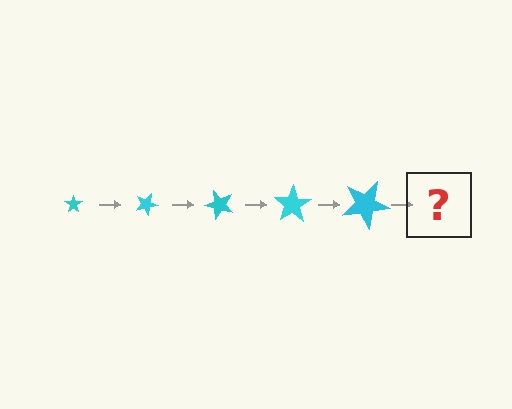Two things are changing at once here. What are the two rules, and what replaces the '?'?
The two rules are that the star grows larger each step and it rotates 25 degrees each step. The '?' should be a star, larger than the previous one and rotated 125 degrees from the start.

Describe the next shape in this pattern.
It should be a star, larger than the previous one and rotated 125 degrees from the start.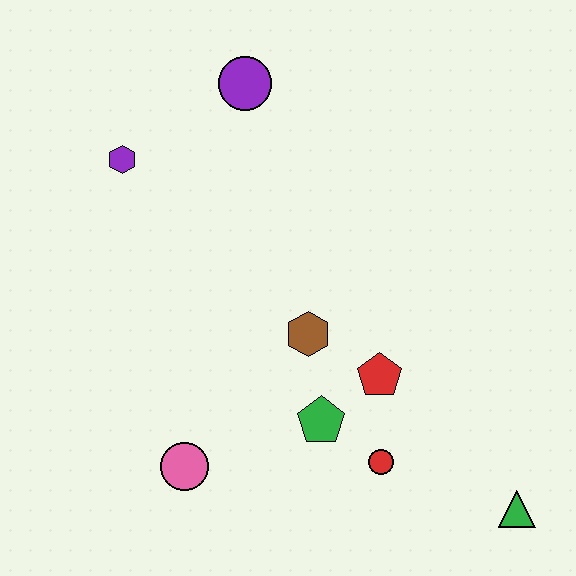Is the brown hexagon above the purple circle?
No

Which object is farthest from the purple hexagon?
The green triangle is farthest from the purple hexagon.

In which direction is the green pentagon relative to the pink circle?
The green pentagon is to the right of the pink circle.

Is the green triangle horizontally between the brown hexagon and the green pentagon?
No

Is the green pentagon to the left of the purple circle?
No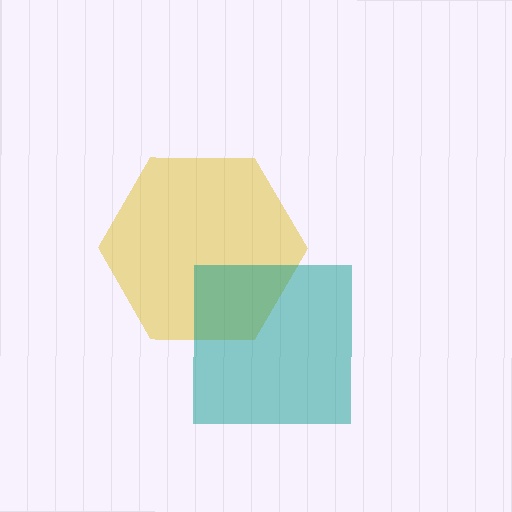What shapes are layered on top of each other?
The layered shapes are: a yellow hexagon, a teal square.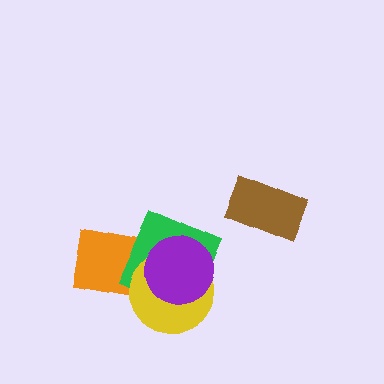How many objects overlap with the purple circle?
3 objects overlap with the purple circle.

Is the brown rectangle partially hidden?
No, no other shape covers it.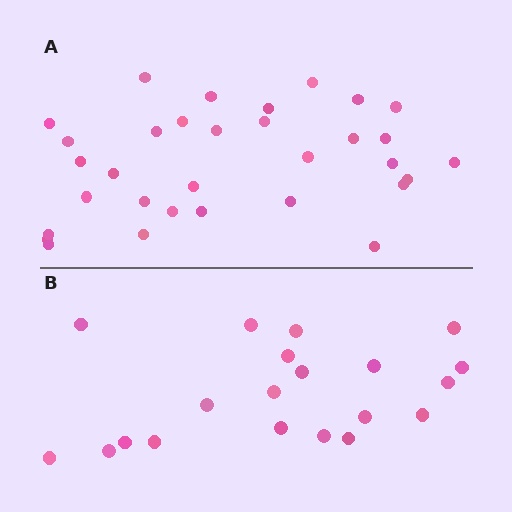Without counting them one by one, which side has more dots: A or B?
Region A (the top region) has more dots.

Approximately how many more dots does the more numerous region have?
Region A has roughly 12 or so more dots than region B.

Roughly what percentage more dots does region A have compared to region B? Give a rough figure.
About 60% more.